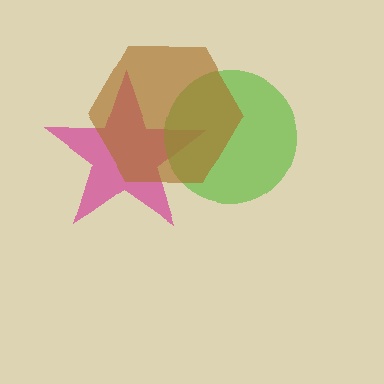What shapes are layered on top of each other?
The layered shapes are: a magenta star, a lime circle, a brown hexagon.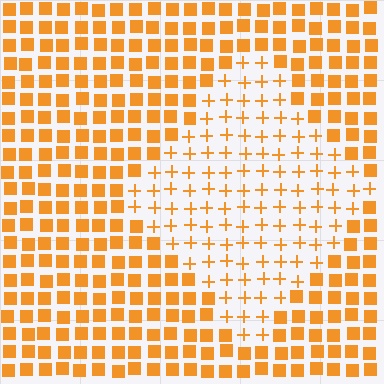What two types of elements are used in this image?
The image uses plus signs inside the diamond region and squares outside it.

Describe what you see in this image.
The image is filled with small orange elements arranged in a uniform grid. A diamond-shaped region contains plus signs, while the surrounding area contains squares. The boundary is defined purely by the change in element shape.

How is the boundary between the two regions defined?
The boundary is defined by a change in element shape: plus signs inside vs. squares outside. All elements share the same color and spacing.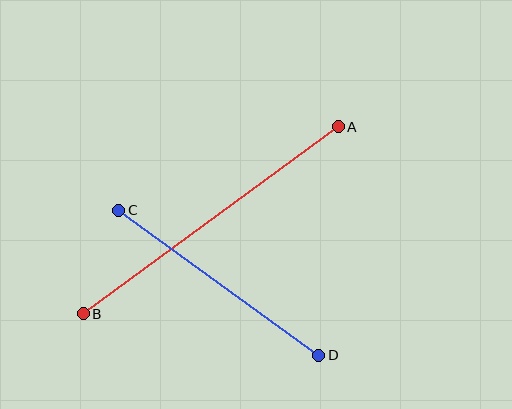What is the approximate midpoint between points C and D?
The midpoint is at approximately (219, 283) pixels.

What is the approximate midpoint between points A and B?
The midpoint is at approximately (211, 220) pixels.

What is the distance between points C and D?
The distance is approximately 247 pixels.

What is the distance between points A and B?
The distance is approximately 316 pixels.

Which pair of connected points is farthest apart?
Points A and B are farthest apart.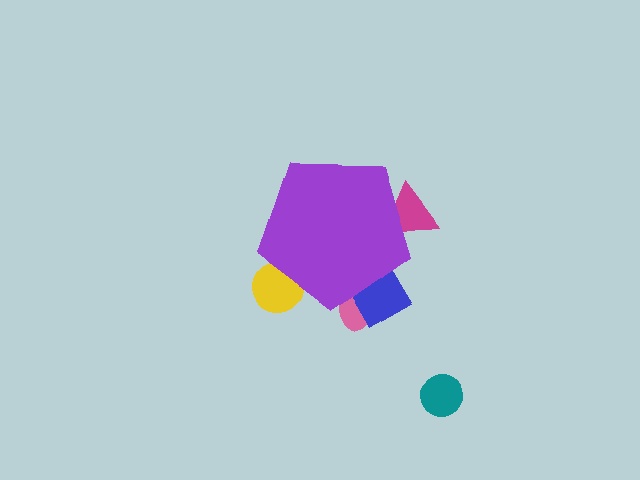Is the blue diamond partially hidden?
Yes, the blue diamond is partially hidden behind the purple pentagon.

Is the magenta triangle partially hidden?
Yes, the magenta triangle is partially hidden behind the purple pentagon.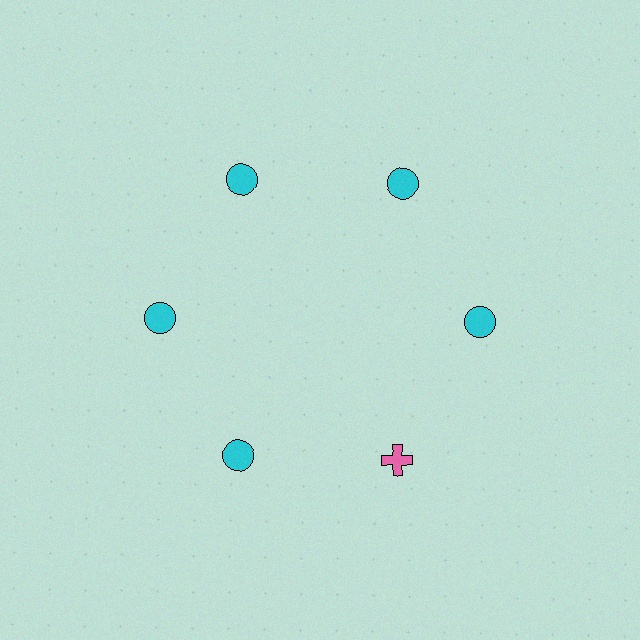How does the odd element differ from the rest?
It differs in both color (pink instead of cyan) and shape (cross instead of circle).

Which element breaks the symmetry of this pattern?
The pink cross at roughly the 5 o'clock position breaks the symmetry. All other shapes are cyan circles.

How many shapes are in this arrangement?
There are 6 shapes arranged in a ring pattern.